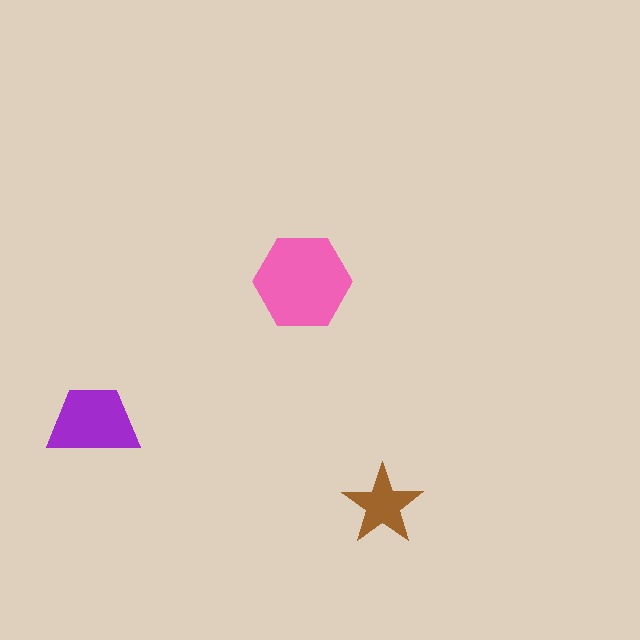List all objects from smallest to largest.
The brown star, the purple trapezoid, the pink hexagon.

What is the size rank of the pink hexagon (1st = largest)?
1st.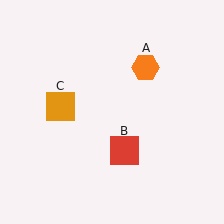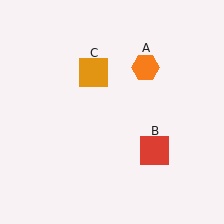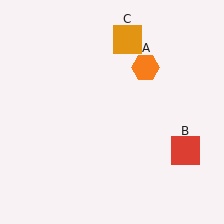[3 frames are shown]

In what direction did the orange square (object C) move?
The orange square (object C) moved up and to the right.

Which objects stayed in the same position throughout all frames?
Orange hexagon (object A) remained stationary.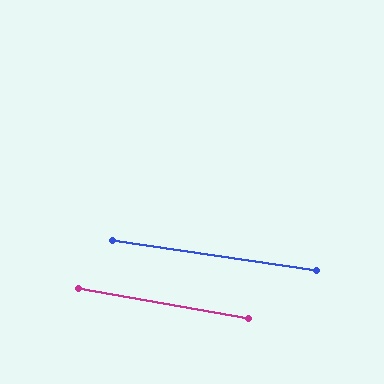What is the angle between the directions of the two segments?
Approximately 2 degrees.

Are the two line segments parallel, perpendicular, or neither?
Parallel — their directions differ by only 1.8°.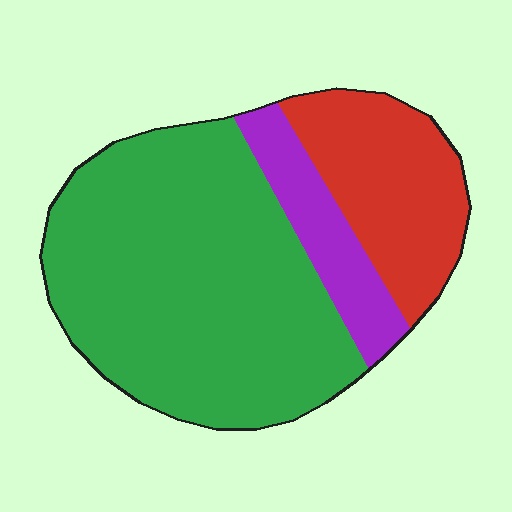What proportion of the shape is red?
Red takes up about one quarter (1/4) of the shape.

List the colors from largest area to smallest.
From largest to smallest: green, red, purple.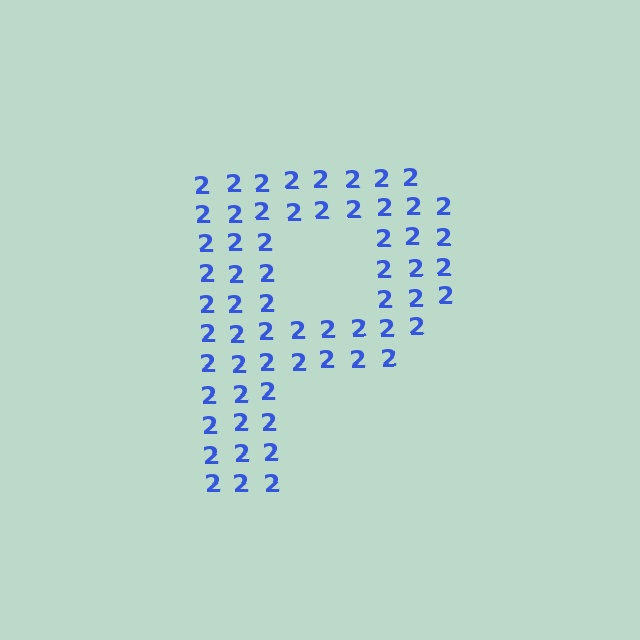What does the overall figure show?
The overall figure shows the letter P.